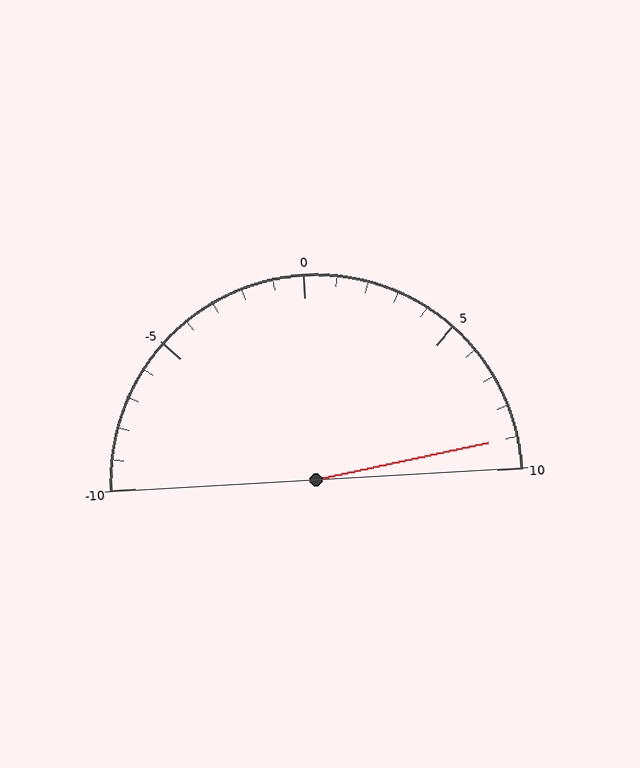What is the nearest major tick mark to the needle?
The nearest major tick mark is 10.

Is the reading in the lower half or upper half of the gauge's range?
The reading is in the upper half of the range (-10 to 10).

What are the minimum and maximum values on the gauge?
The gauge ranges from -10 to 10.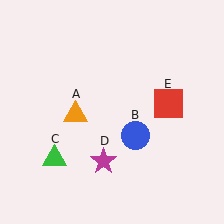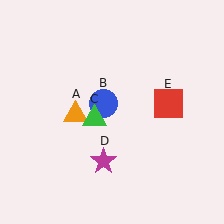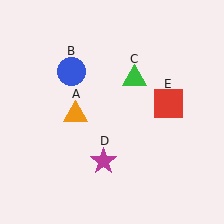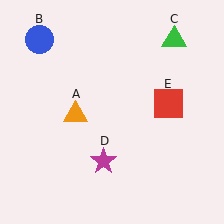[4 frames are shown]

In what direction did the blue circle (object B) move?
The blue circle (object B) moved up and to the left.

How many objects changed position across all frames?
2 objects changed position: blue circle (object B), green triangle (object C).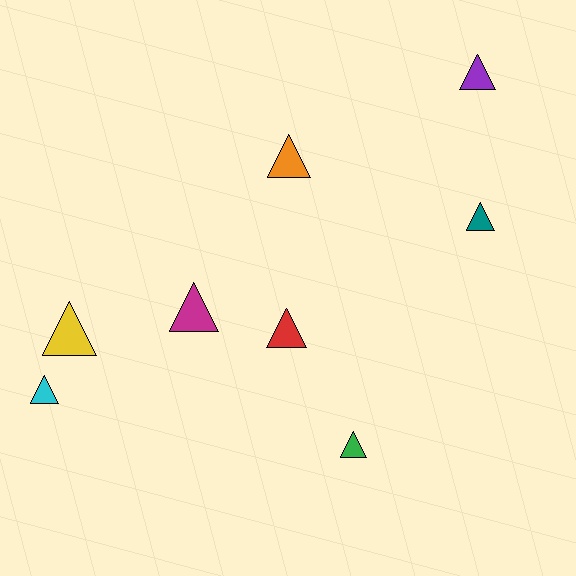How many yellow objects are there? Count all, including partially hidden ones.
There is 1 yellow object.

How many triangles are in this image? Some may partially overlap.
There are 8 triangles.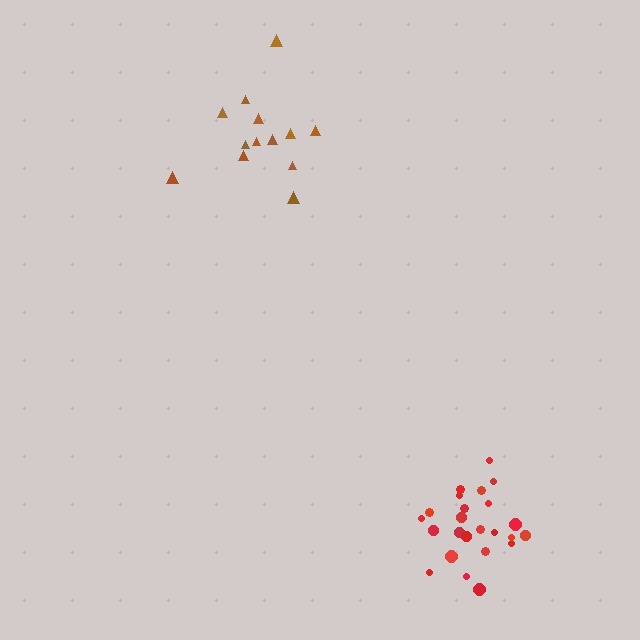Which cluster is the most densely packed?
Red.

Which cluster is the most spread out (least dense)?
Brown.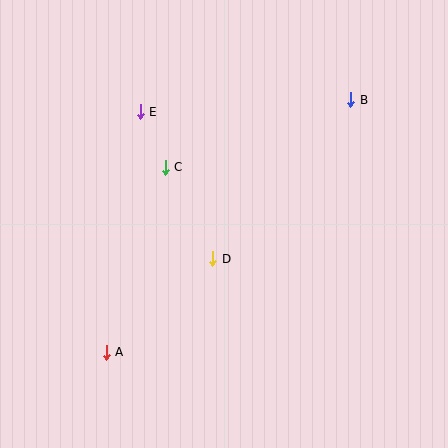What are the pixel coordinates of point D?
Point D is at (213, 259).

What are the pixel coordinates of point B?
Point B is at (351, 100).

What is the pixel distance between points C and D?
The distance between C and D is 103 pixels.